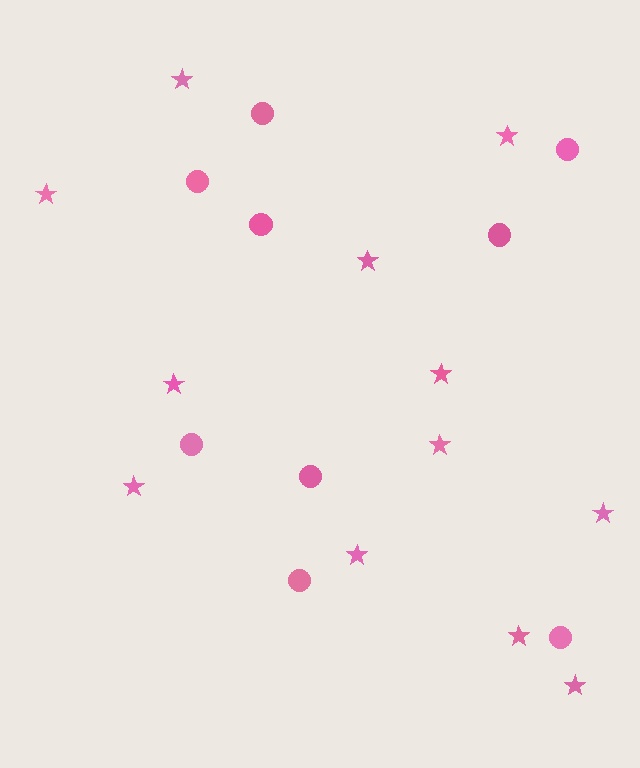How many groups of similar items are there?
There are 2 groups: one group of circles (9) and one group of stars (12).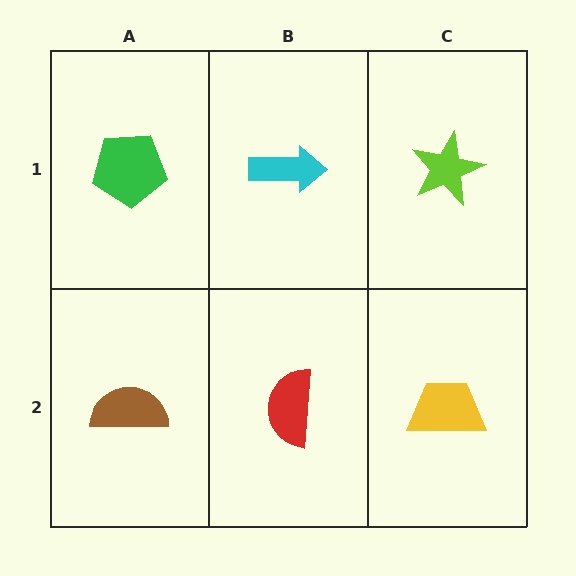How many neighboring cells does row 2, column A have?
2.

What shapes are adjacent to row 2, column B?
A cyan arrow (row 1, column B), a brown semicircle (row 2, column A), a yellow trapezoid (row 2, column C).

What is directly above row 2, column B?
A cyan arrow.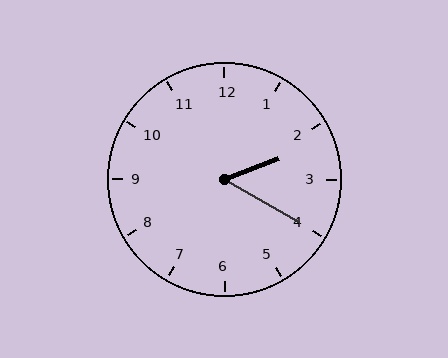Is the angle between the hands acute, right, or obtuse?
It is acute.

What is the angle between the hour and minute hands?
Approximately 50 degrees.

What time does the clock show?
2:20.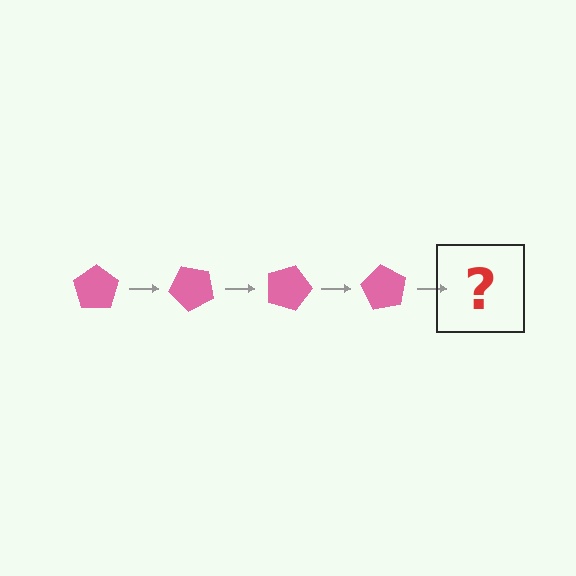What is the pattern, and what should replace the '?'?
The pattern is that the pentagon rotates 45 degrees each step. The '?' should be a pink pentagon rotated 180 degrees.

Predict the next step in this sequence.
The next step is a pink pentagon rotated 180 degrees.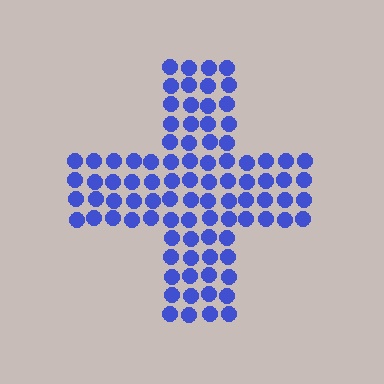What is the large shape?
The large shape is a cross.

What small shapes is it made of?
It is made of small circles.